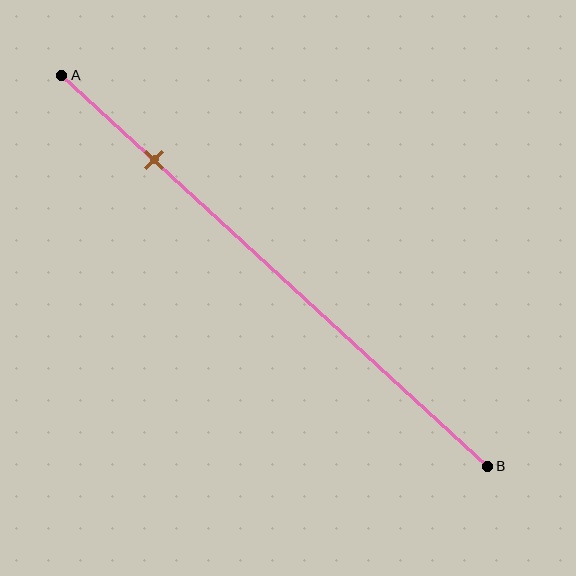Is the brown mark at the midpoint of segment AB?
No, the mark is at about 20% from A, not at the 50% midpoint.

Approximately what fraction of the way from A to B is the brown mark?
The brown mark is approximately 20% of the way from A to B.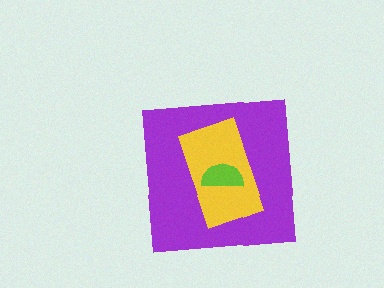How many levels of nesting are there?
3.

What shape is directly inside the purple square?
The yellow rectangle.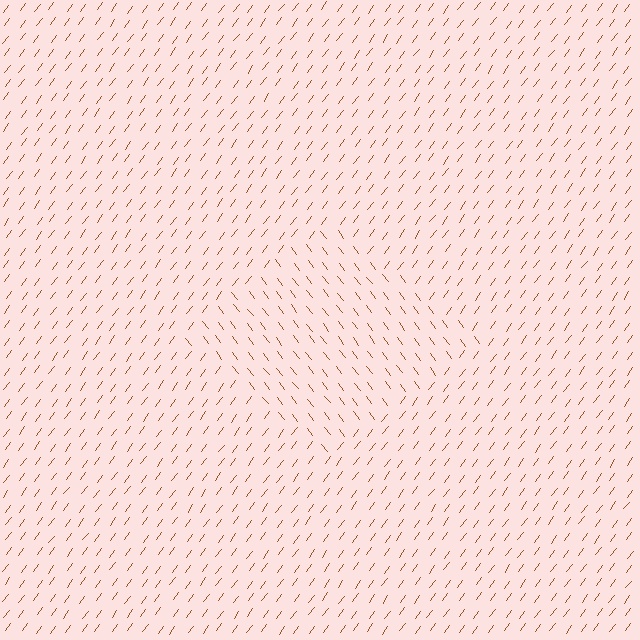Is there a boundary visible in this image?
Yes, there is a texture boundary formed by a change in line orientation.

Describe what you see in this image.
The image is filled with small brown line segments. A diamond region in the image has lines oriented differently from the surrounding lines, creating a visible texture boundary.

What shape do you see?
I see a diamond.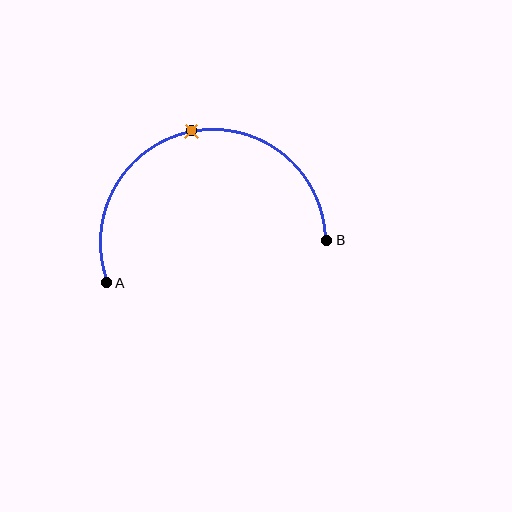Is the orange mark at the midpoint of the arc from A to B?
Yes. The orange mark lies on the arc at equal arc-length from both A and B — it is the arc midpoint.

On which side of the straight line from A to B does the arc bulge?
The arc bulges above the straight line connecting A and B.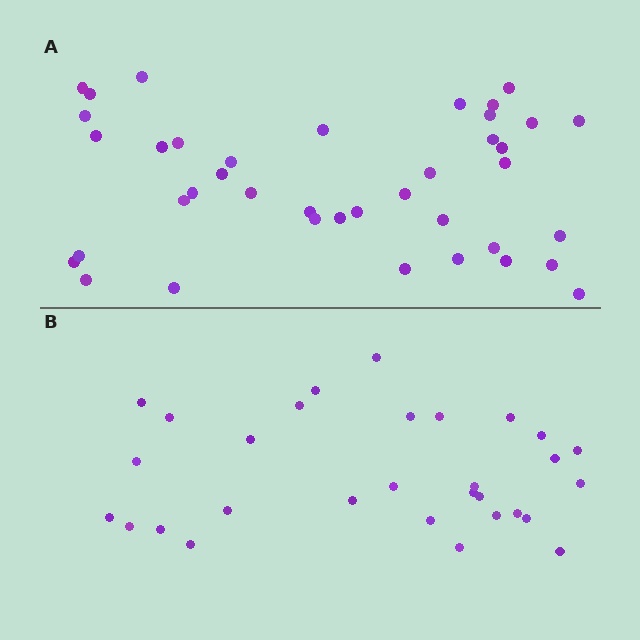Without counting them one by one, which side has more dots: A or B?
Region A (the top region) has more dots.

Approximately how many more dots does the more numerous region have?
Region A has roughly 10 or so more dots than region B.